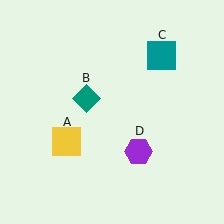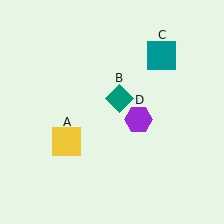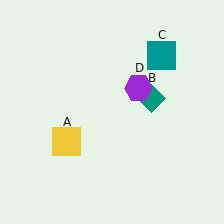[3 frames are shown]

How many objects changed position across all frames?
2 objects changed position: teal diamond (object B), purple hexagon (object D).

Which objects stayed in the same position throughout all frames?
Yellow square (object A) and teal square (object C) remained stationary.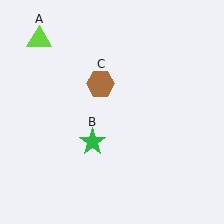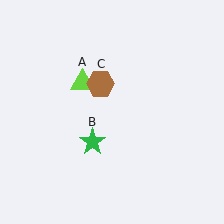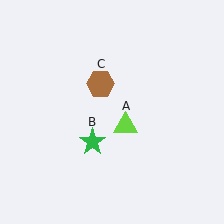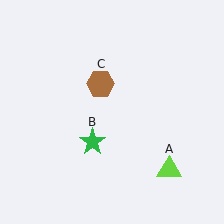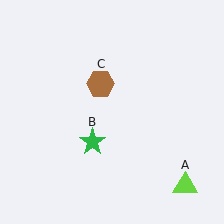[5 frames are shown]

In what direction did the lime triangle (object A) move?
The lime triangle (object A) moved down and to the right.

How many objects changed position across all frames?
1 object changed position: lime triangle (object A).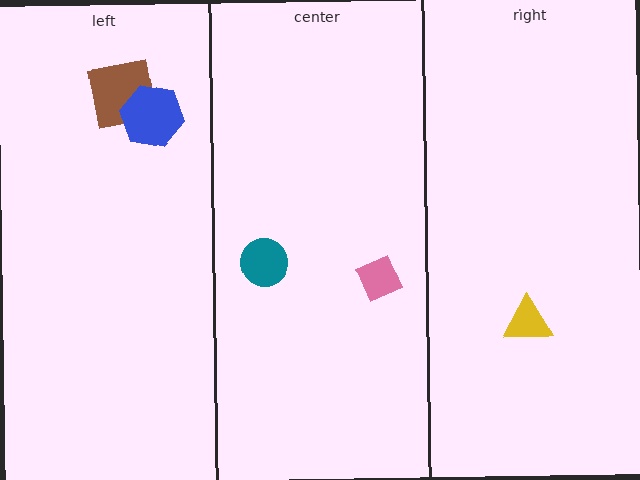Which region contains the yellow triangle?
The right region.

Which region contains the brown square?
The left region.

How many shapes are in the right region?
1.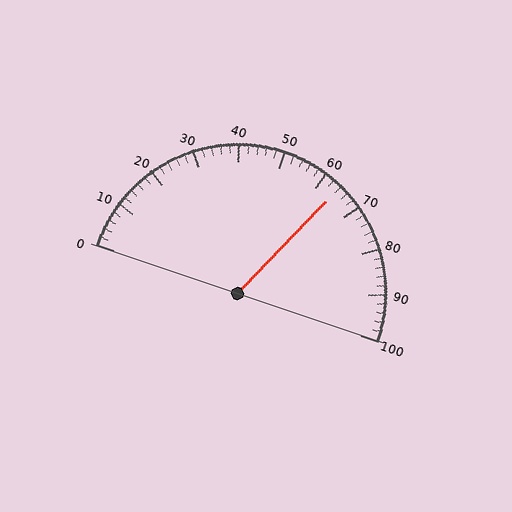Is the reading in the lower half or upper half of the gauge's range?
The reading is in the upper half of the range (0 to 100).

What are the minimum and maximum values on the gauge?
The gauge ranges from 0 to 100.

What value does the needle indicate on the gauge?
The needle indicates approximately 64.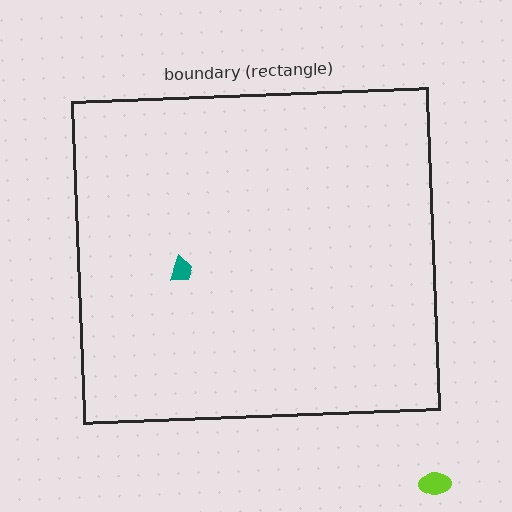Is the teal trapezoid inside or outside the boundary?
Inside.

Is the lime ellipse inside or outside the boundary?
Outside.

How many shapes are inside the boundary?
1 inside, 1 outside.